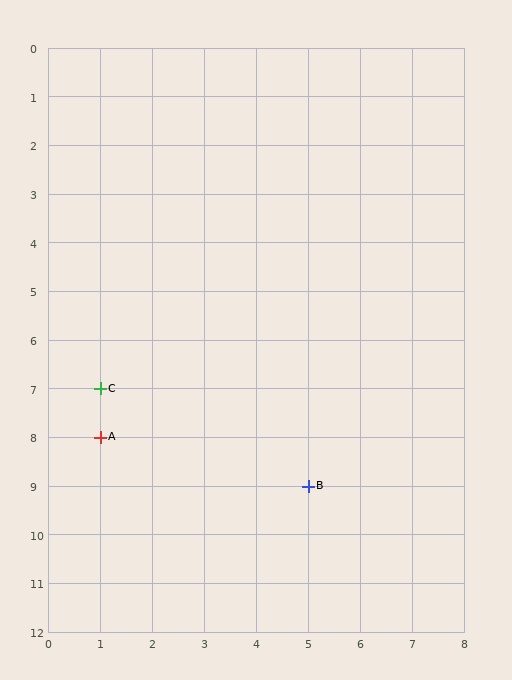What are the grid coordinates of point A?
Point A is at grid coordinates (1, 8).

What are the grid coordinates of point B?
Point B is at grid coordinates (5, 9).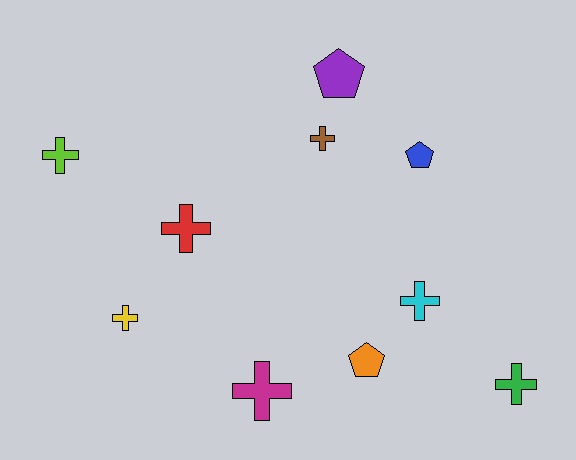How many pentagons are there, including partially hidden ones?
There are 3 pentagons.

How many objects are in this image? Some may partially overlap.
There are 10 objects.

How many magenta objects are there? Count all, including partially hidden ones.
There is 1 magenta object.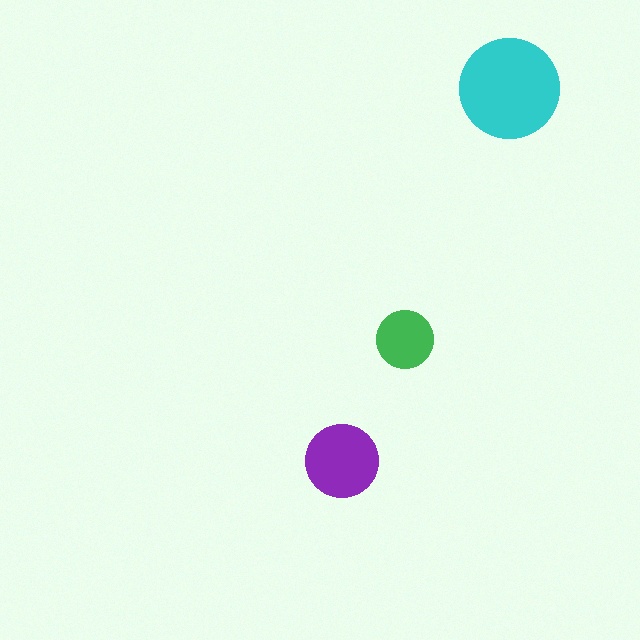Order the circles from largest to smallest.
the cyan one, the purple one, the green one.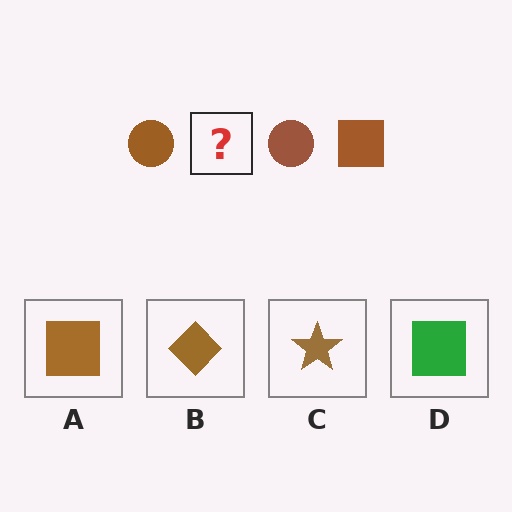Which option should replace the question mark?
Option A.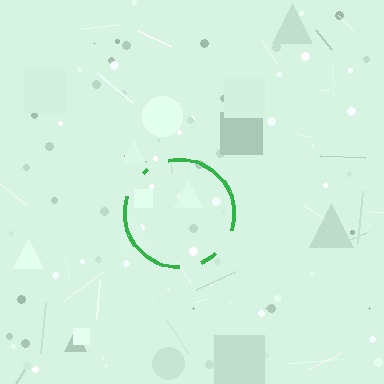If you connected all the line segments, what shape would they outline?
They would outline a circle.